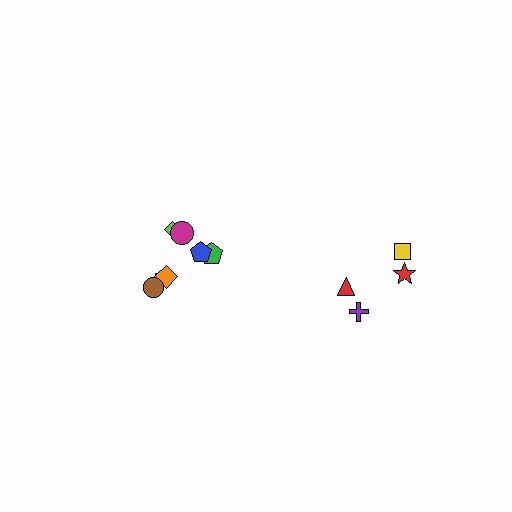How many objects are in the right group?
There are 4 objects.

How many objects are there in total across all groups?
There are 12 objects.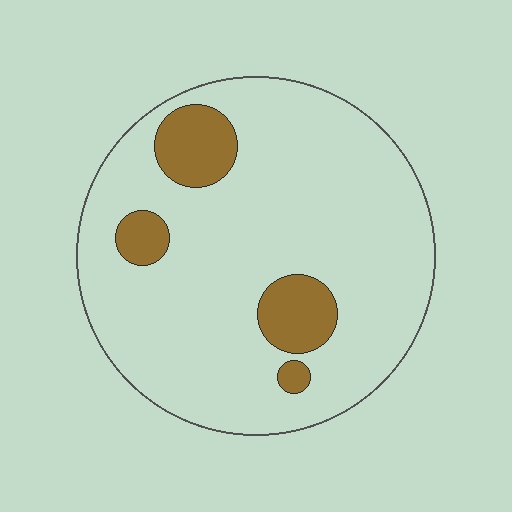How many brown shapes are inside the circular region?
4.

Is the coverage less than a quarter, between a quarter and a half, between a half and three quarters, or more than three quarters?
Less than a quarter.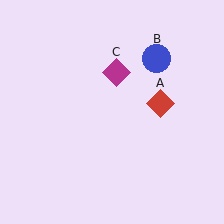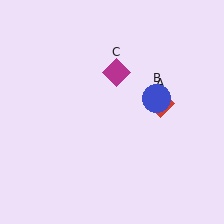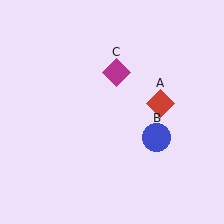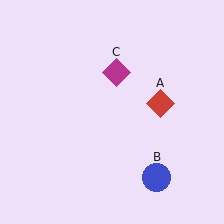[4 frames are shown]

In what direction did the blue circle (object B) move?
The blue circle (object B) moved down.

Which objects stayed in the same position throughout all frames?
Red diamond (object A) and magenta diamond (object C) remained stationary.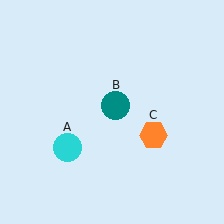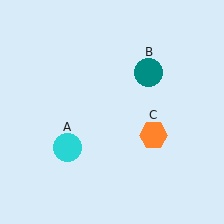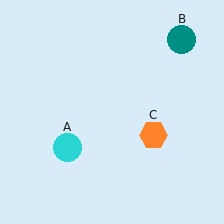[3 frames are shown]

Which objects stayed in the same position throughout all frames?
Cyan circle (object A) and orange hexagon (object C) remained stationary.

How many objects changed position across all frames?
1 object changed position: teal circle (object B).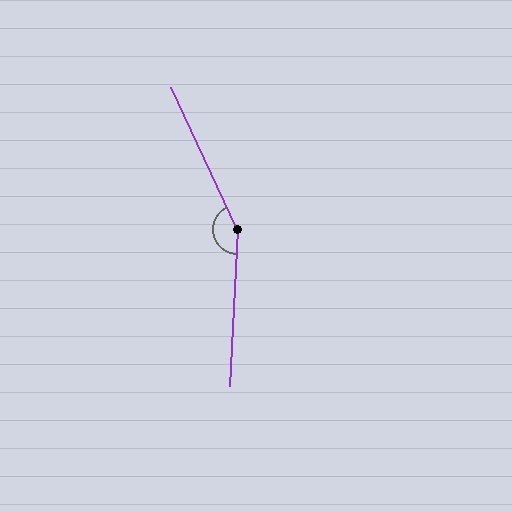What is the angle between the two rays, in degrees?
Approximately 152 degrees.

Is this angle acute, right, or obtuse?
It is obtuse.